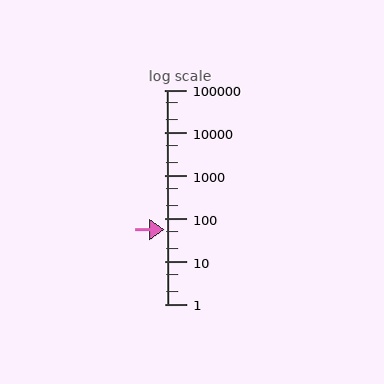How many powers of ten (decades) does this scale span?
The scale spans 5 decades, from 1 to 100000.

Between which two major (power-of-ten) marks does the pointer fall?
The pointer is between 10 and 100.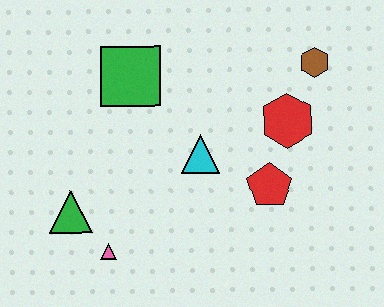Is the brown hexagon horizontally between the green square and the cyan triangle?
No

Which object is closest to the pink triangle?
The green triangle is closest to the pink triangle.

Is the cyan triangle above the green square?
No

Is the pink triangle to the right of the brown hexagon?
No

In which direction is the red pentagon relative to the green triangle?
The red pentagon is to the right of the green triangle.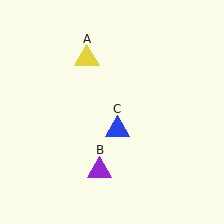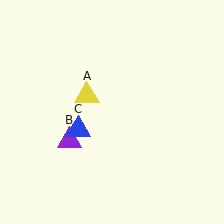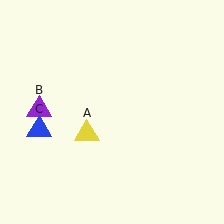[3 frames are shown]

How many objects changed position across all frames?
3 objects changed position: yellow triangle (object A), purple triangle (object B), blue triangle (object C).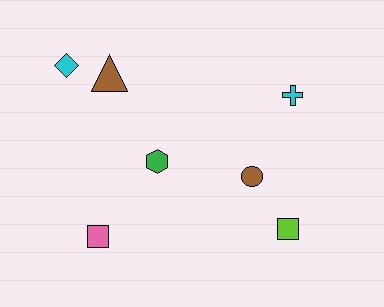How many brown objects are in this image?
There are 2 brown objects.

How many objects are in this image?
There are 7 objects.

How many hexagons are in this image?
There is 1 hexagon.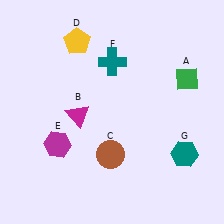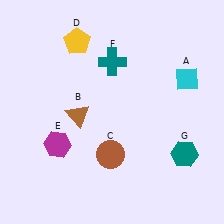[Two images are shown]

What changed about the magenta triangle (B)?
In Image 1, B is magenta. In Image 2, it changed to brown.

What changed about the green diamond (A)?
In Image 1, A is green. In Image 2, it changed to cyan.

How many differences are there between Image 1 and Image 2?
There are 2 differences between the two images.